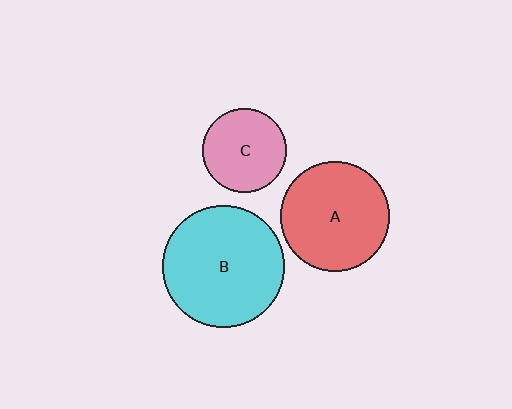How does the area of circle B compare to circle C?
Approximately 2.1 times.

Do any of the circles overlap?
No, none of the circles overlap.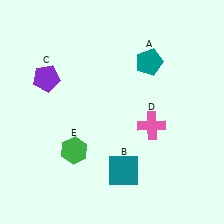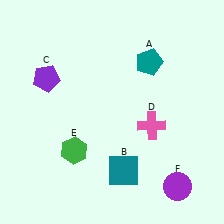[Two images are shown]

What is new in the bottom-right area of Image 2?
A purple circle (F) was added in the bottom-right area of Image 2.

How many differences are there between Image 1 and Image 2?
There is 1 difference between the two images.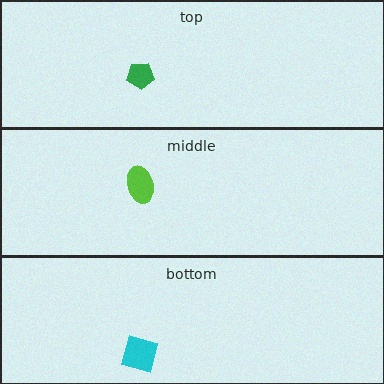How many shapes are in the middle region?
1.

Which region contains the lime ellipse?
The middle region.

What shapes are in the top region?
The green pentagon.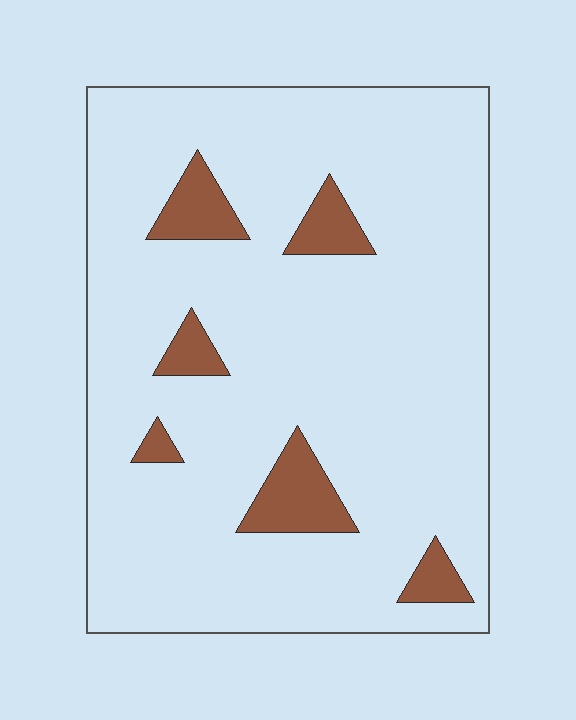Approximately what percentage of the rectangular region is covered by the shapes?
Approximately 10%.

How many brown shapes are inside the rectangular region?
6.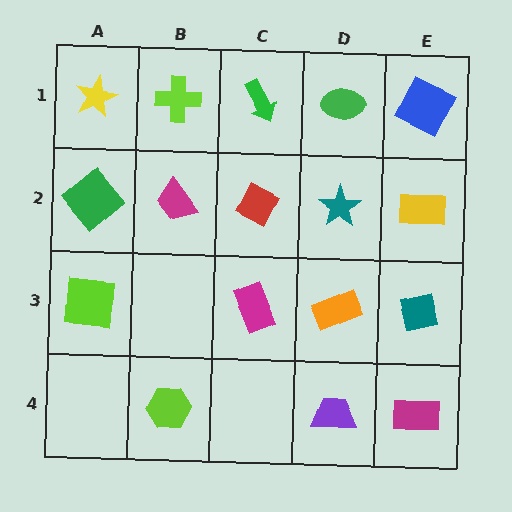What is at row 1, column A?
A yellow star.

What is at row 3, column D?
An orange rectangle.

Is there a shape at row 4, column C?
No, that cell is empty.